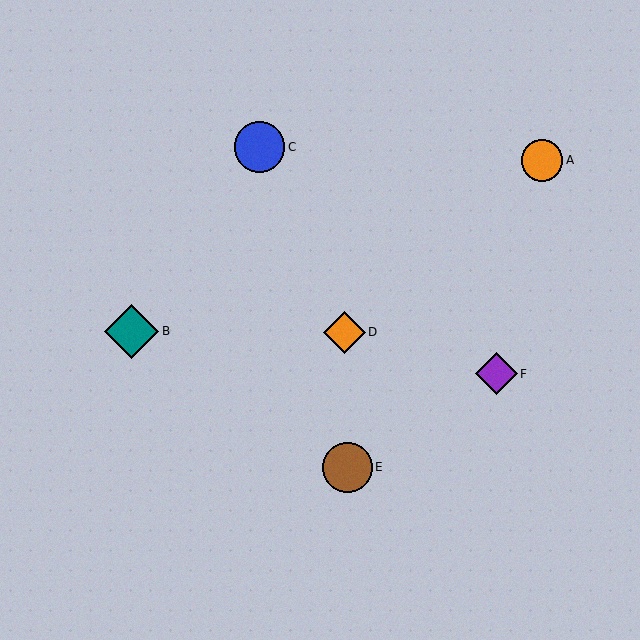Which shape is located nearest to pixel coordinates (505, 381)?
The purple diamond (labeled F) at (496, 374) is nearest to that location.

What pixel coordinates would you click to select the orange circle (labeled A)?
Click at (542, 160) to select the orange circle A.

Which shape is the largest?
The teal diamond (labeled B) is the largest.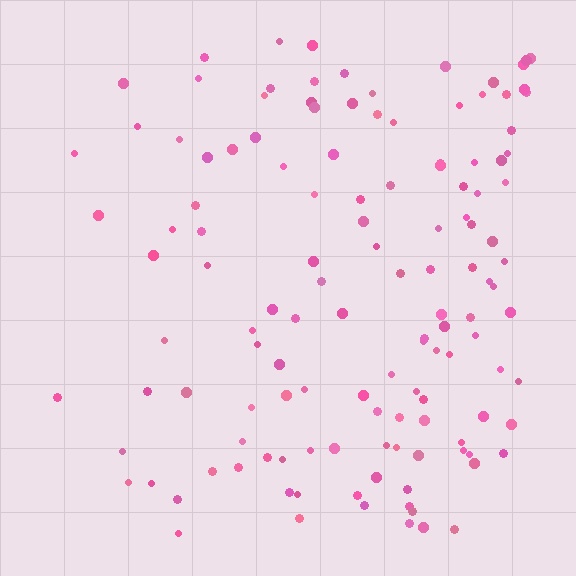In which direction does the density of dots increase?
From left to right, with the right side densest.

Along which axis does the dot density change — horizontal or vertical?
Horizontal.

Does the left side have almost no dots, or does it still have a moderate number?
Still a moderate number, just noticeably fewer than the right.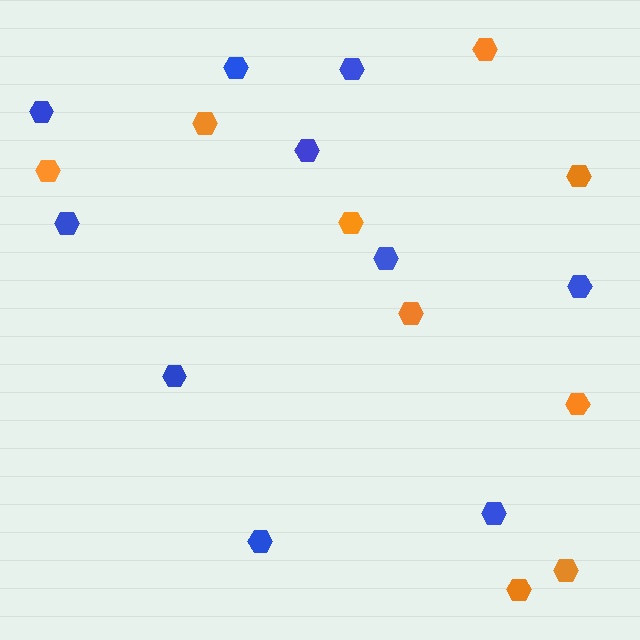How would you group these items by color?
There are 2 groups: one group of blue hexagons (10) and one group of orange hexagons (9).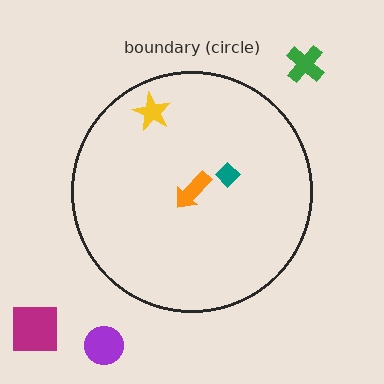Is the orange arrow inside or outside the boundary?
Inside.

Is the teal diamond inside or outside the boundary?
Inside.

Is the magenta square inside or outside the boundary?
Outside.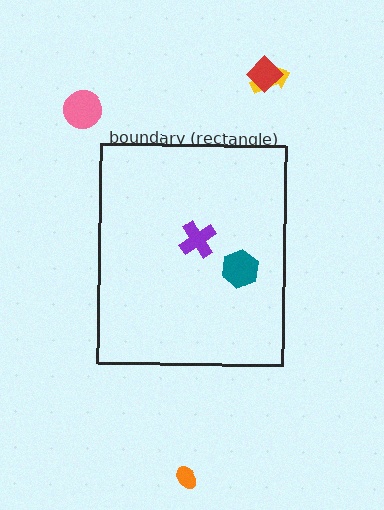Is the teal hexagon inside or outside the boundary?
Inside.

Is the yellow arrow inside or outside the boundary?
Outside.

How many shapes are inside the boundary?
2 inside, 4 outside.